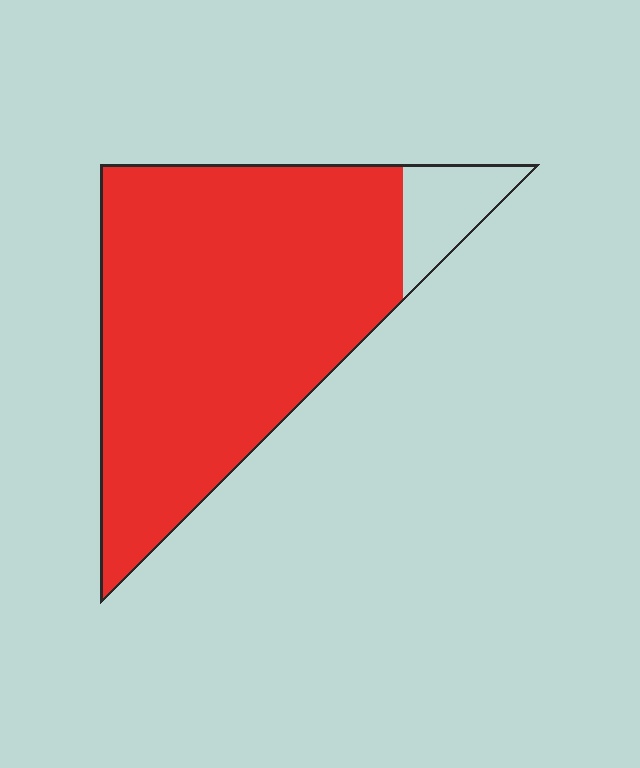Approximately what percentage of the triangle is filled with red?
Approximately 90%.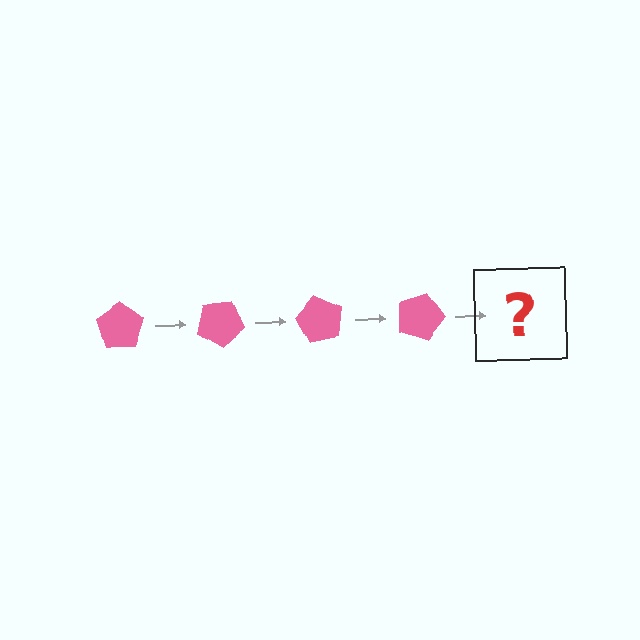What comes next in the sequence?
The next element should be a pink pentagon rotated 120 degrees.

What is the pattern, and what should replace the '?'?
The pattern is that the pentagon rotates 30 degrees each step. The '?' should be a pink pentagon rotated 120 degrees.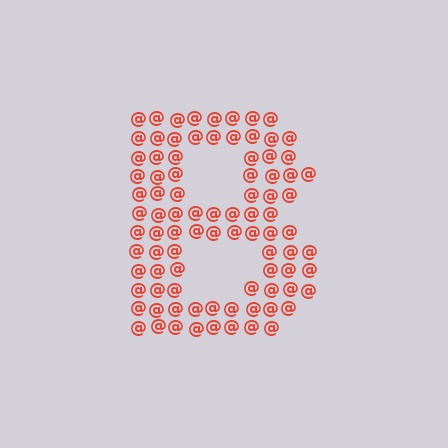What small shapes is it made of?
It is made of small at signs.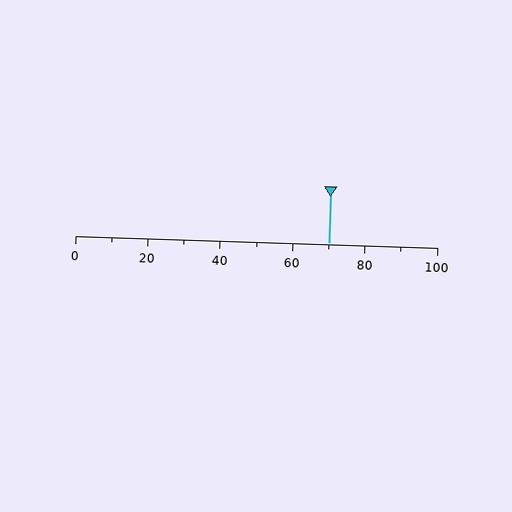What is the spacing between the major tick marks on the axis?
The major ticks are spaced 20 apart.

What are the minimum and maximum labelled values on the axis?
The axis runs from 0 to 100.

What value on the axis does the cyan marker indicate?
The marker indicates approximately 70.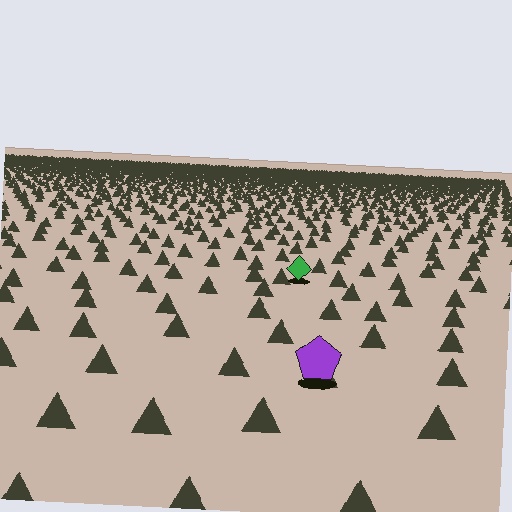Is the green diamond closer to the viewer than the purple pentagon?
No. The purple pentagon is closer — you can tell from the texture gradient: the ground texture is coarser near it.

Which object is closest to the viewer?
The purple pentagon is closest. The texture marks near it are larger and more spread out.